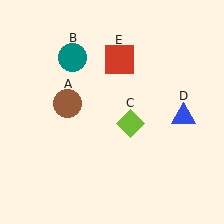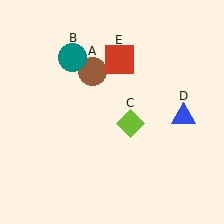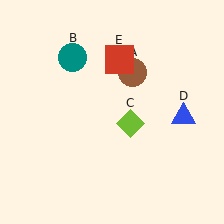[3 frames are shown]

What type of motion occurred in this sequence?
The brown circle (object A) rotated clockwise around the center of the scene.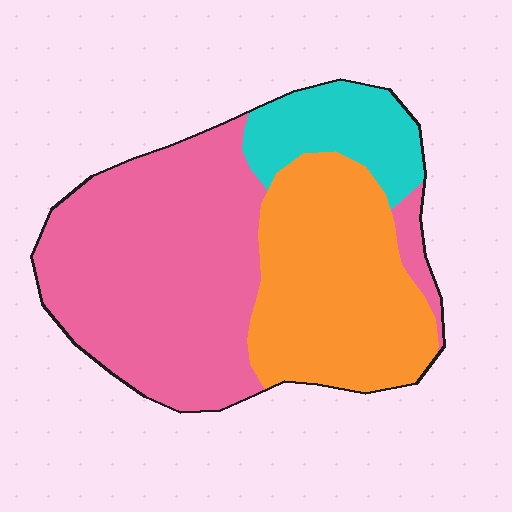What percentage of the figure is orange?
Orange covers around 35% of the figure.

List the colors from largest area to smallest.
From largest to smallest: pink, orange, cyan.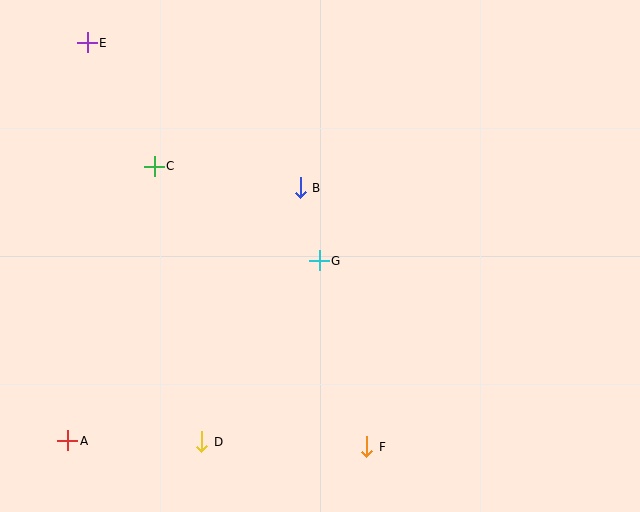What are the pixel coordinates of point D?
Point D is at (202, 442).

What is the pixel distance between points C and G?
The distance between C and G is 190 pixels.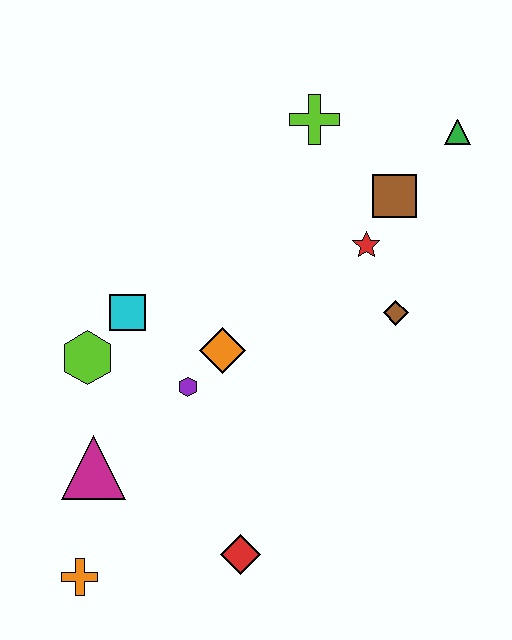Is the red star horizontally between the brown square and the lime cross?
Yes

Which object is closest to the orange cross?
The magenta triangle is closest to the orange cross.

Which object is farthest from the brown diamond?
The orange cross is farthest from the brown diamond.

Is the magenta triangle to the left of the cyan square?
Yes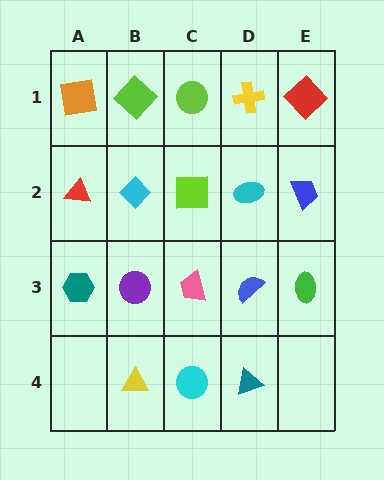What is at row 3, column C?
A pink trapezoid.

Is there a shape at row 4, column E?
No, that cell is empty.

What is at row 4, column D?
A teal triangle.